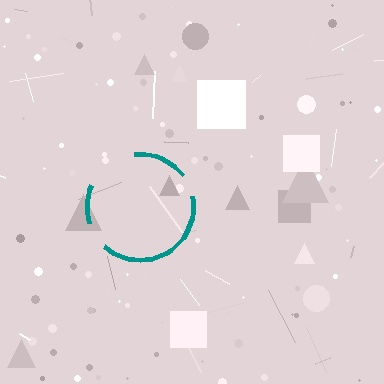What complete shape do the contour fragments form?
The contour fragments form a circle.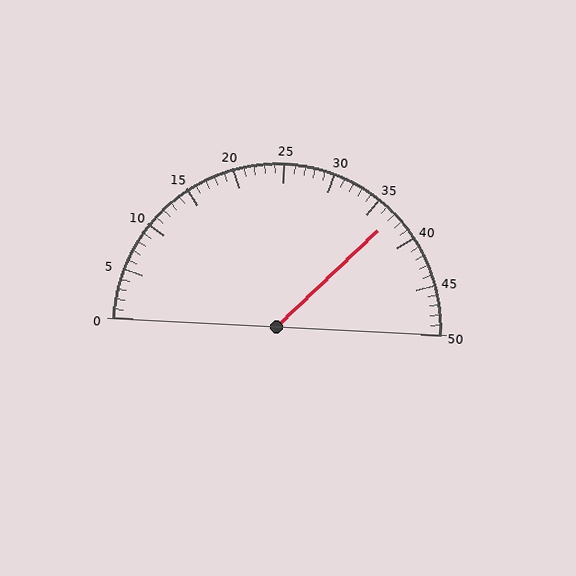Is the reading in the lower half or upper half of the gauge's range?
The reading is in the upper half of the range (0 to 50).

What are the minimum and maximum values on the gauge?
The gauge ranges from 0 to 50.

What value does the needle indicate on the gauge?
The needle indicates approximately 37.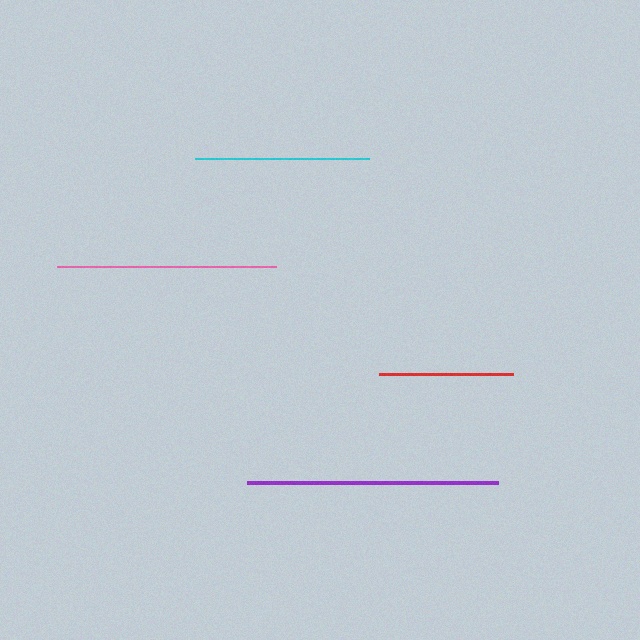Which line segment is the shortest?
The red line is the shortest at approximately 134 pixels.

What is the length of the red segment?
The red segment is approximately 134 pixels long.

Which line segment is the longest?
The purple line is the longest at approximately 251 pixels.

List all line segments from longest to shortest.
From longest to shortest: purple, pink, cyan, red.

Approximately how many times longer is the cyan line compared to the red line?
The cyan line is approximately 1.3 times the length of the red line.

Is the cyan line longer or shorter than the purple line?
The purple line is longer than the cyan line.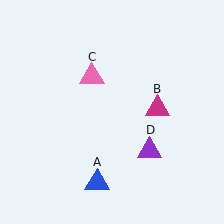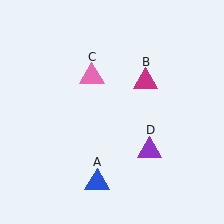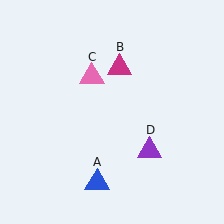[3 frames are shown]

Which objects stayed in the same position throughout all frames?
Blue triangle (object A) and pink triangle (object C) and purple triangle (object D) remained stationary.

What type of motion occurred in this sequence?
The magenta triangle (object B) rotated counterclockwise around the center of the scene.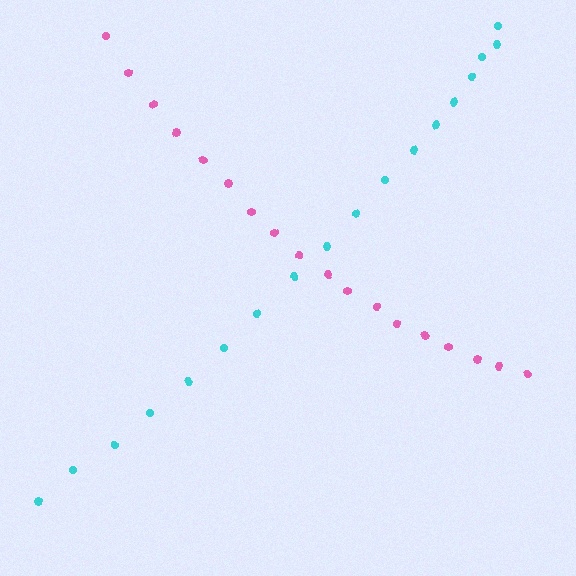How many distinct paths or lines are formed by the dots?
There are 2 distinct paths.